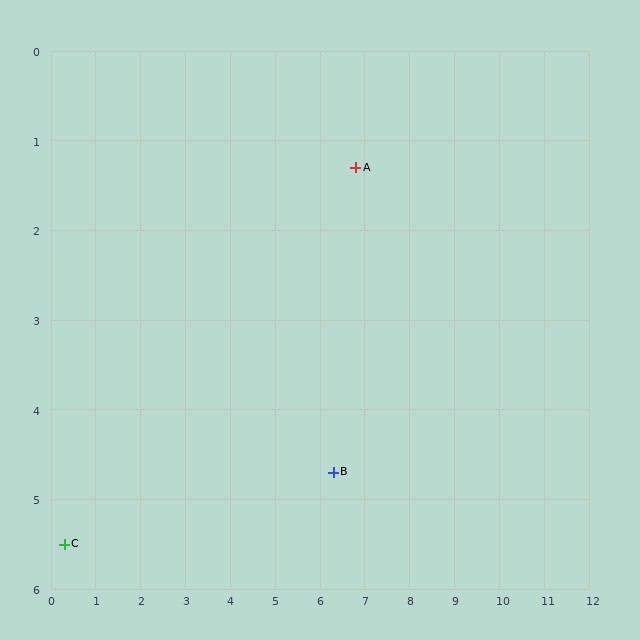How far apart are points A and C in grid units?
Points A and C are about 7.7 grid units apart.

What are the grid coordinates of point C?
Point C is at approximately (0.3, 5.5).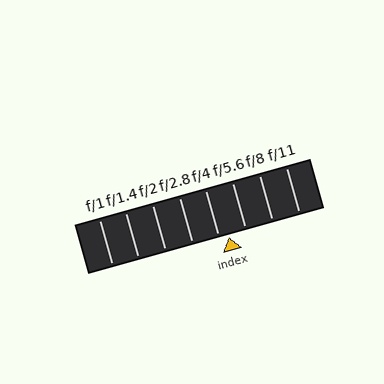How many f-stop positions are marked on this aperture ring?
There are 8 f-stop positions marked.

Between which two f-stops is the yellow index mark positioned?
The index mark is between f/4 and f/5.6.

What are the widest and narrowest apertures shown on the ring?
The widest aperture shown is f/1 and the narrowest is f/11.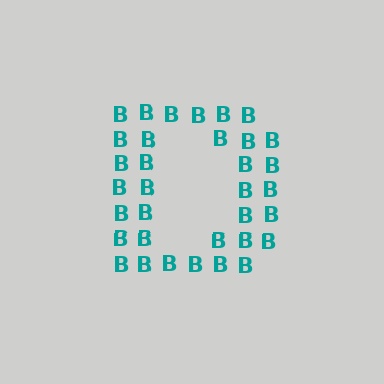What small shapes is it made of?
It is made of small letter B's.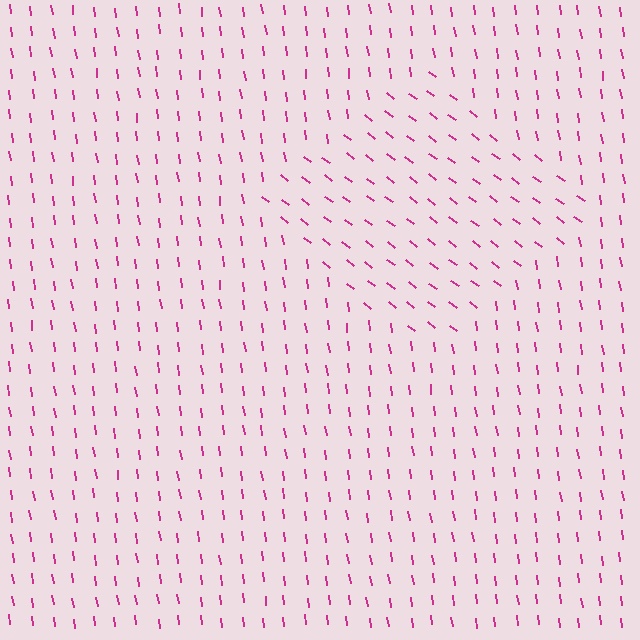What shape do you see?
I see a diamond.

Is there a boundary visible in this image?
Yes, there is a texture boundary formed by a change in line orientation.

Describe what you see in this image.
The image is filled with small magenta line segments. A diamond region in the image has lines oriented differently from the surrounding lines, creating a visible texture boundary.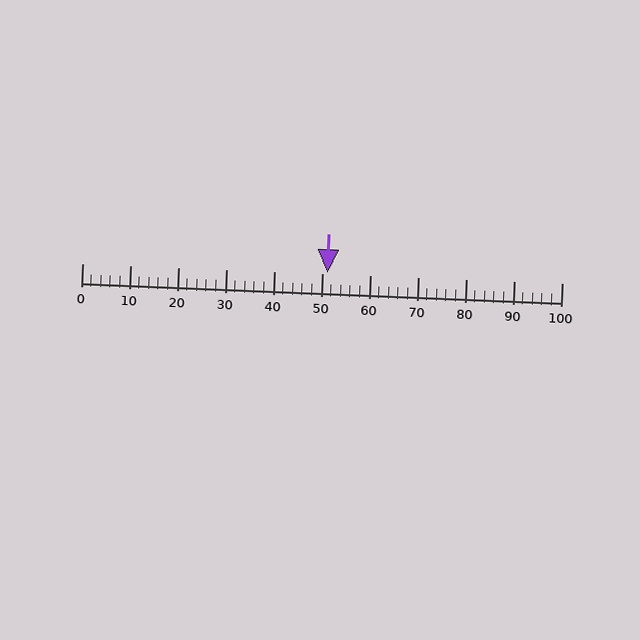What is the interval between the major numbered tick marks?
The major tick marks are spaced 10 units apart.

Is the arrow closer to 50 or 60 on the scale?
The arrow is closer to 50.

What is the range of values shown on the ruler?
The ruler shows values from 0 to 100.